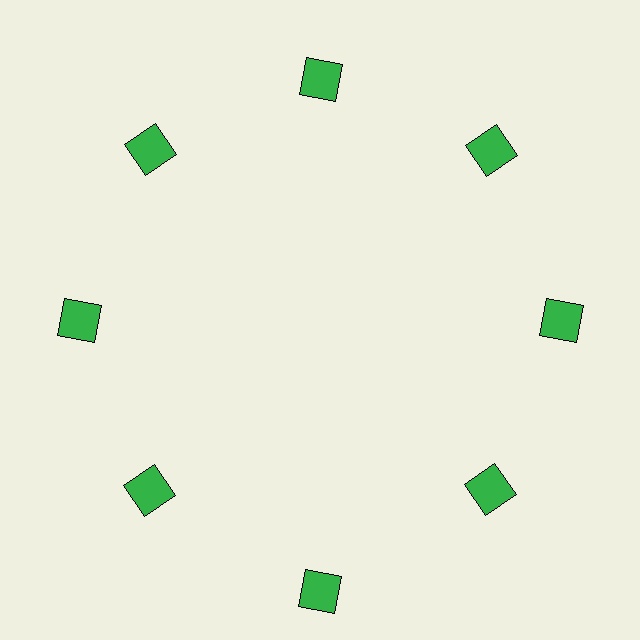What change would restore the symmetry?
The symmetry would be restored by moving it inward, back onto the ring so that all 8 squares sit at equal angles and equal distance from the center.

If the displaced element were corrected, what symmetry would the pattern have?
It would have 8-fold rotational symmetry — the pattern would map onto itself every 45 degrees.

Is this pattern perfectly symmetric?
No. The 8 green squares are arranged in a ring, but one element near the 6 o'clock position is pushed outward from the center, breaking the 8-fold rotational symmetry.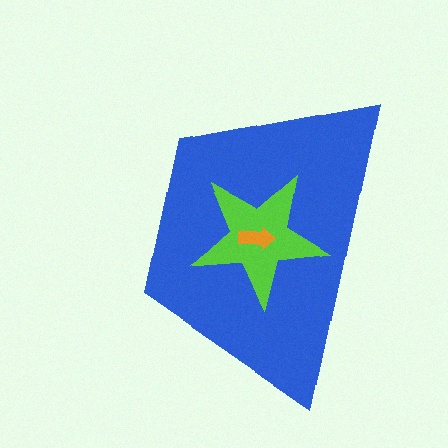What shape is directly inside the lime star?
The orange arrow.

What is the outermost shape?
The blue trapezoid.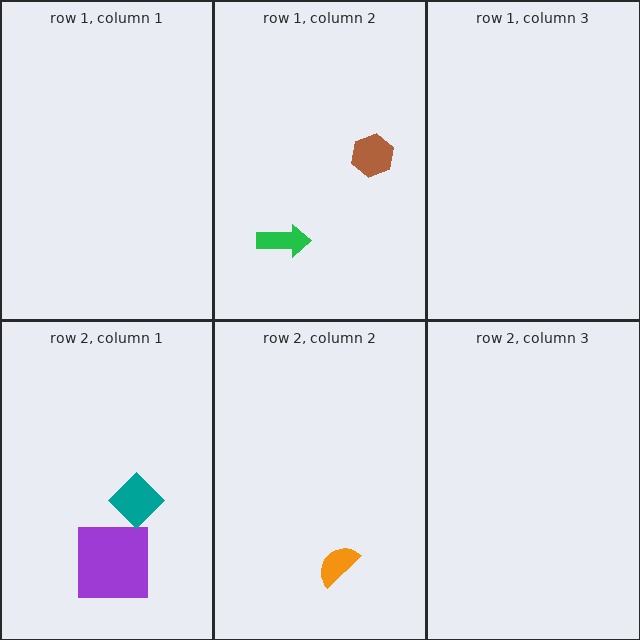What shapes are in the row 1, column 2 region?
The green arrow, the brown hexagon.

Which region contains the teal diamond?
The row 2, column 1 region.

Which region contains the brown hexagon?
The row 1, column 2 region.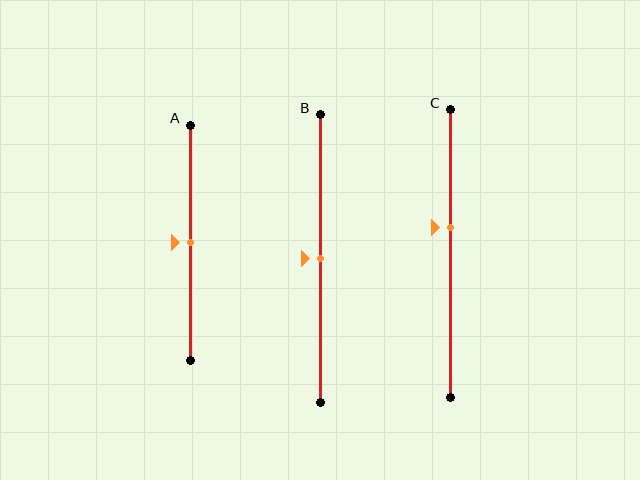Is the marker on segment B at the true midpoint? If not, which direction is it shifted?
Yes, the marker on segment B is at the true midpoint.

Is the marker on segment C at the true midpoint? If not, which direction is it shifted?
No, the marker on segment C is shifted upward by about 9% of the segment length.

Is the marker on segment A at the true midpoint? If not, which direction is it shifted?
Yes, the marker on segment A is at the true midpoint.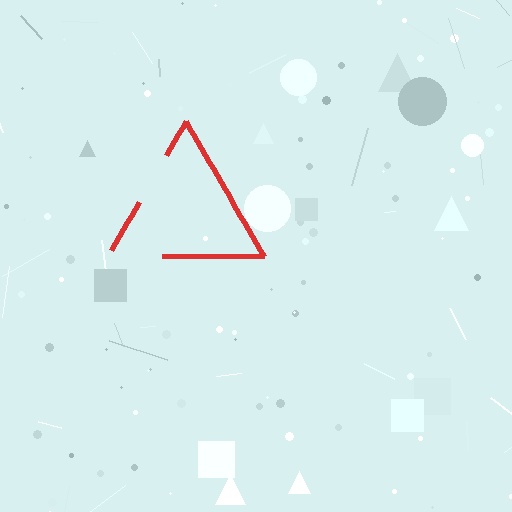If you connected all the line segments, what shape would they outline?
They would outline a triangle.